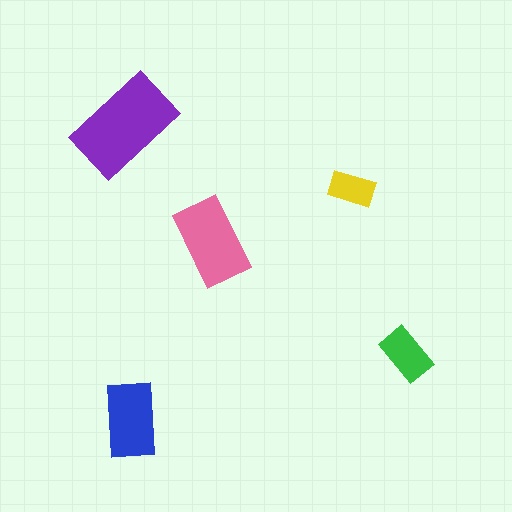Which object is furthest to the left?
The purple rectangle is leftmost.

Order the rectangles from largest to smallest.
the purple one, the pink one, the blue one, the green one, the yellow one.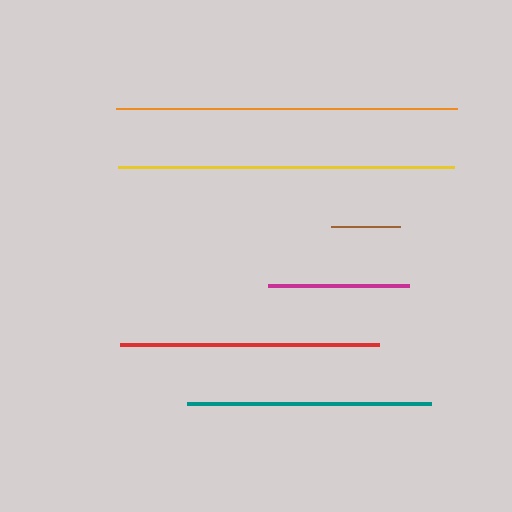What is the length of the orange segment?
The orange segment is approximately 341 pixels long.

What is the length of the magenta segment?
The magenta segment is approximately 141 pixels long.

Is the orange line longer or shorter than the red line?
The orange line is longer than the red line.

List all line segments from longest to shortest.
From longest to shortest: orange, yellow, red, teal, magenta, brown.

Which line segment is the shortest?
The brown line is the shortest at approximately 69 pixels.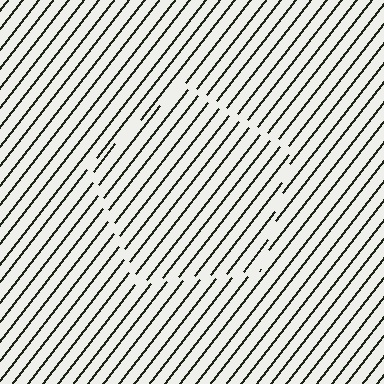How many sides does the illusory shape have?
5 sides — the line-ends trace a pentagon.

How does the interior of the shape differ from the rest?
The interior of the shape contains the same grating, shifted by half a period — the contour is defined by the phase discontinuity where line-ends from the inner and outer gratings abut.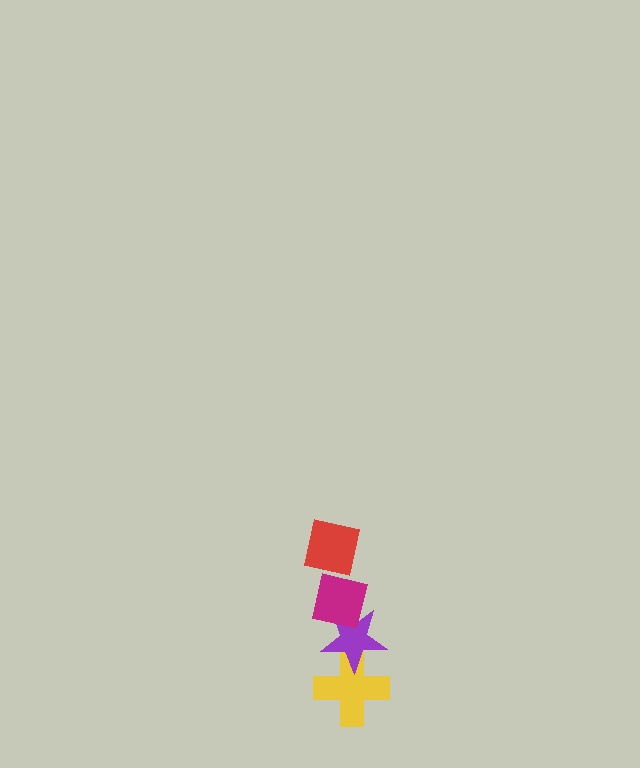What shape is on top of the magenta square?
The red square is on top of the magenta square.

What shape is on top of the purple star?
The magenta square is on top of the purple star.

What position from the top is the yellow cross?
The yellow cross is 4th from the top.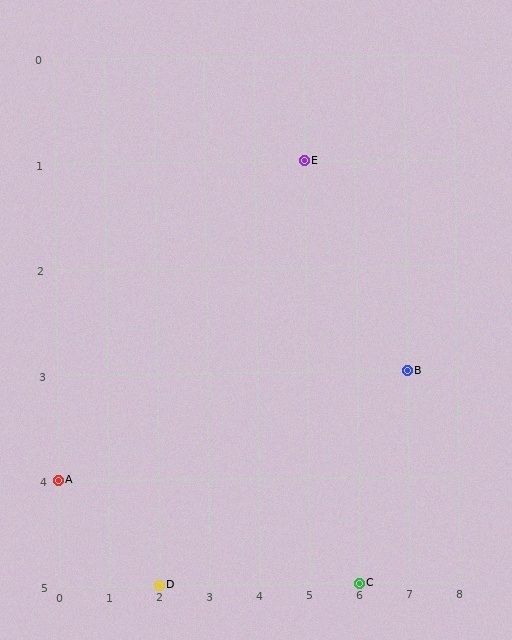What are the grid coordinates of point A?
Point A is at grid coordinates (0, 4).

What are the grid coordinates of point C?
Point C is at grid coordinates (6, 5).